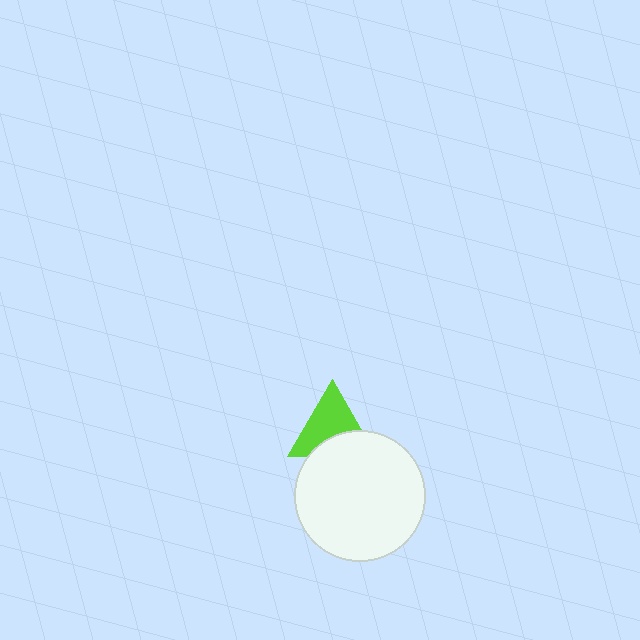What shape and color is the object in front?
The object in front is a white circle.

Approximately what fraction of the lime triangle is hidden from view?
Roughly 36% of the lime triangle is hidden behind the white circle.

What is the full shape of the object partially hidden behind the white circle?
The partially hidden object is a lime triangle.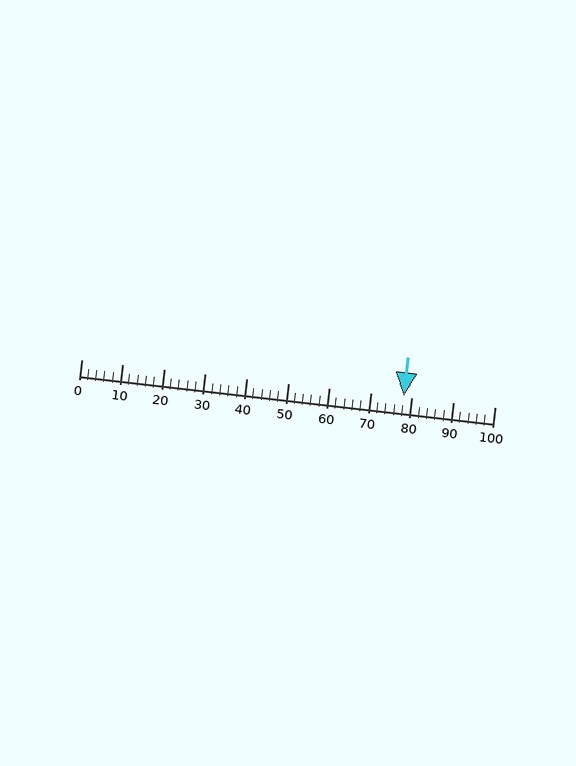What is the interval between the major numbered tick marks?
The major tick marks are spaced 10 units apart.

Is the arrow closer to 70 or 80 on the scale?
The arrow is closer to 80.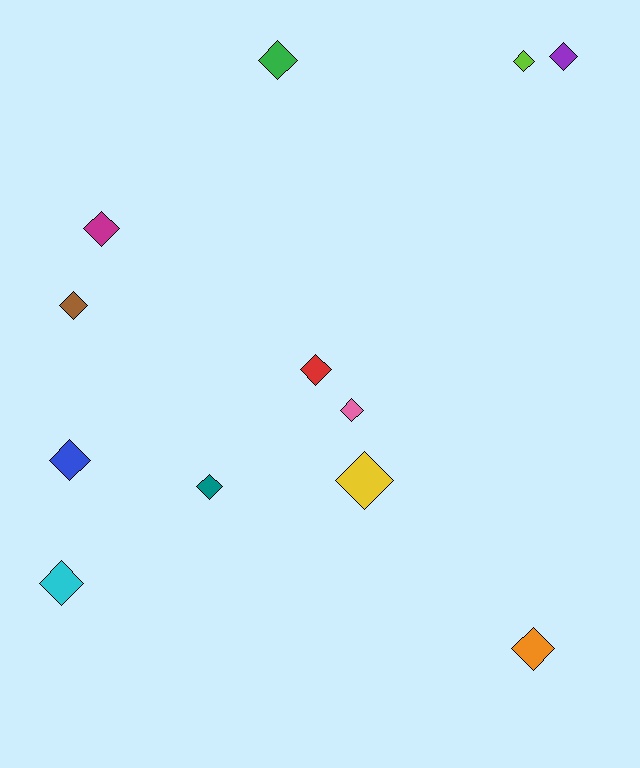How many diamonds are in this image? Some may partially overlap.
There are 12 diamonds.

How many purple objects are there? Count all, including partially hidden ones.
There is 1 purple object.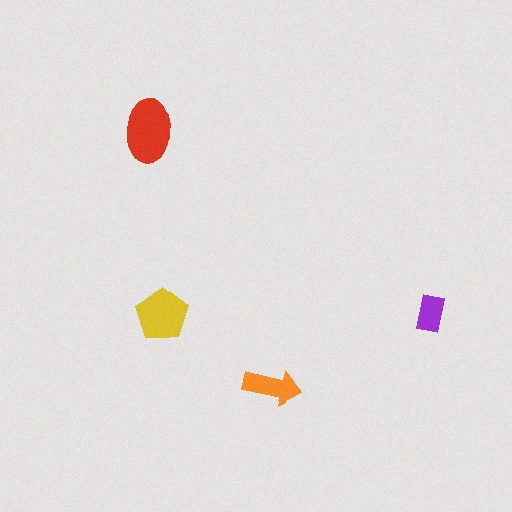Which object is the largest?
The red ellipse.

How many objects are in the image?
There are 4 objects in the image.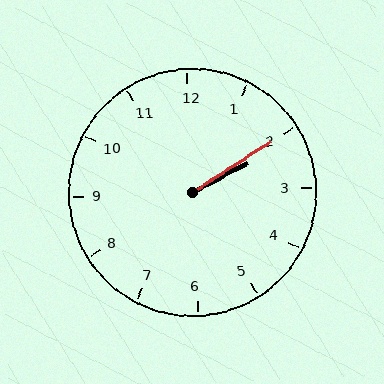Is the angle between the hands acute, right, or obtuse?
It is acute.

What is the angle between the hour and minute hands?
Approximately 5 degrees.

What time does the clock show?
2:10.